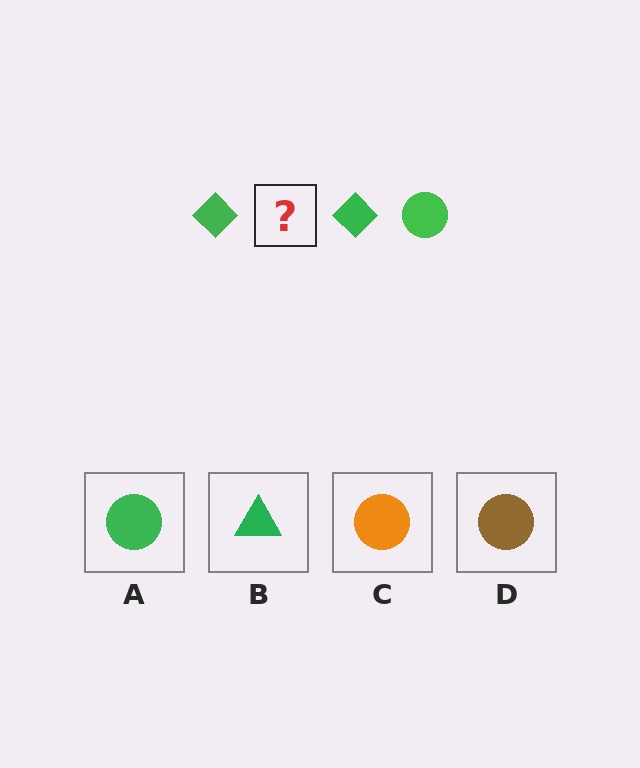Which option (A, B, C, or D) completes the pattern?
A.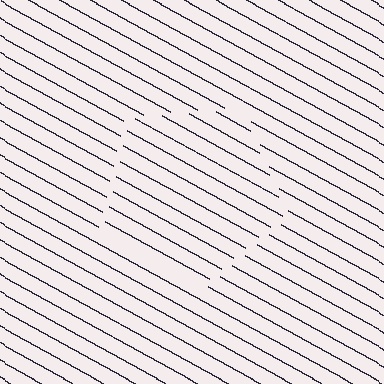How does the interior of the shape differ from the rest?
The interior of the shape contains the same grating, shifted by half a period — the contour is defined by the phase discontinuity where line-ends from the inner and outer gratings abut.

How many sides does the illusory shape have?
5 sides — the line-ends trace a pentagon.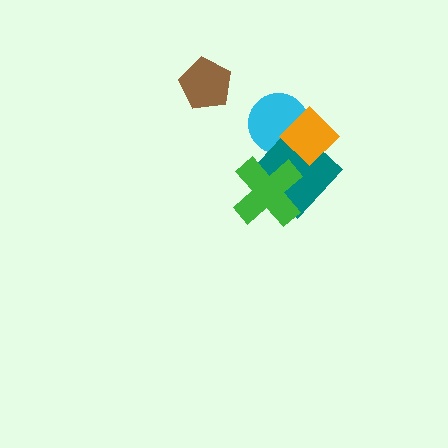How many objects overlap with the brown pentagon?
0 objects overlap with the brown pentagon.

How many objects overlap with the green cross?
1 object overlaps with the green cross.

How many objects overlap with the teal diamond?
3 objects overlap with the teal diamond.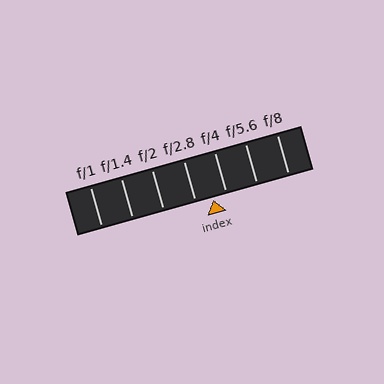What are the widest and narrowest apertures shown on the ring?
The widest aperture shown is f/1 and the narrowest is f/8.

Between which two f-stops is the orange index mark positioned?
The index mark is between f/2.8 and f/4.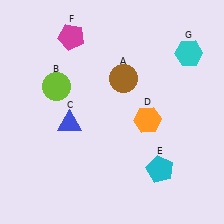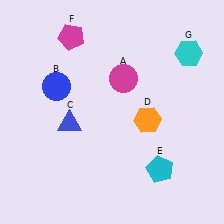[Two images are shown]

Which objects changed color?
A changed from brown to magenta. B changed from lime to blue.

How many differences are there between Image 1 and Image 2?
There are 2 differences between the two images.